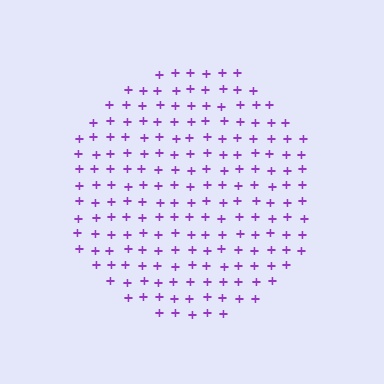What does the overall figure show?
The overall figure shows a circle.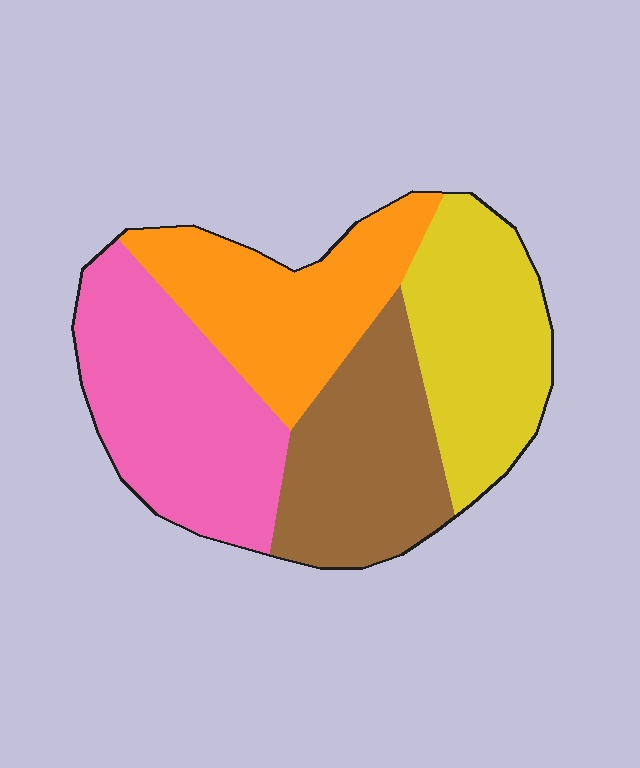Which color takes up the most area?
Pink, at roughly 30%.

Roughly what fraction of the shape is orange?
Orange covers roughly 25% of the shape.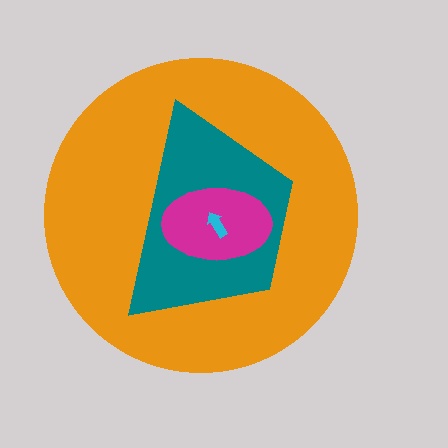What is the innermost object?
The cyan arrow.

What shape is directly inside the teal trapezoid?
The magenta ellipse.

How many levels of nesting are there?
4.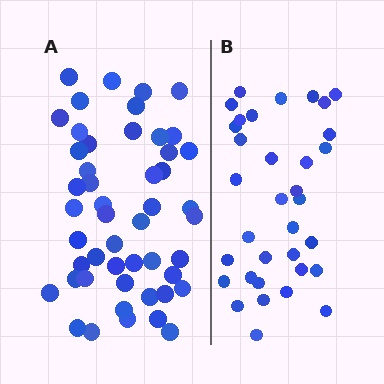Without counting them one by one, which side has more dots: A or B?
Region A (the left region) has more dots.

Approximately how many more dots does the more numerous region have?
Region A has approximately 15 more dots than region B.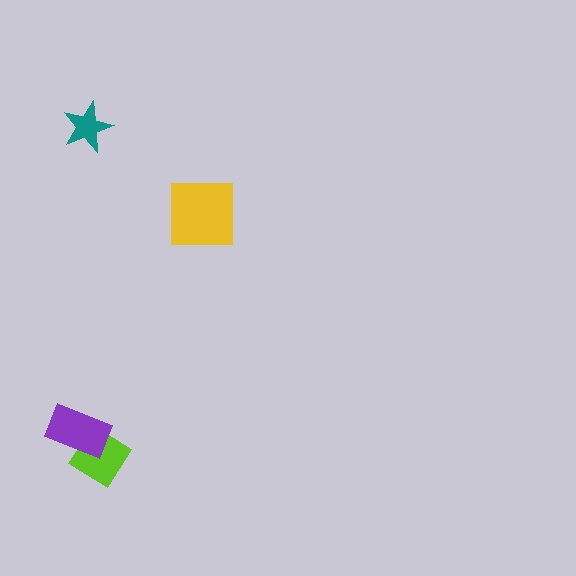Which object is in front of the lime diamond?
The purple rectangle is in front of the lime diamond.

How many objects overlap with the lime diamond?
1 object overlaps with the lime diamond.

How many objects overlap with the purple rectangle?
1 object overlaps with the purple rectangle.